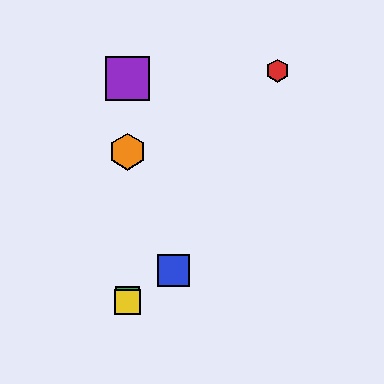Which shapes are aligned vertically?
The green square, the yellow square, the purple square, the orange hexagon are aligned vertically.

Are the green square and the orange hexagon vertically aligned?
Yes, both are at x≈127.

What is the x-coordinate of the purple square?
The purple square is at x≈127.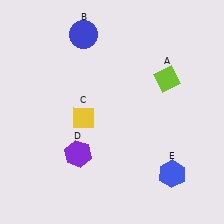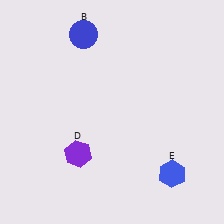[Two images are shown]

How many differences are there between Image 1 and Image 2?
There are 2 differences between the two images.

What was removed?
The yellow diamond (C), the lime diamond (A) were removed in Image 2.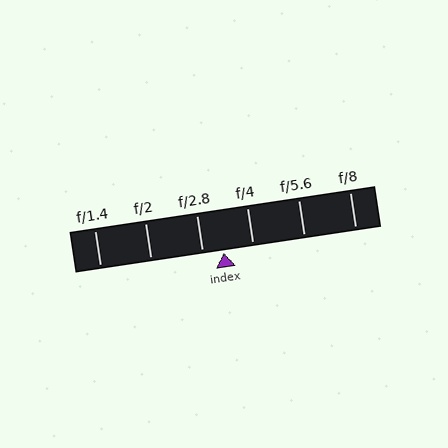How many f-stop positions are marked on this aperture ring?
There are 6 f-stop positions marked.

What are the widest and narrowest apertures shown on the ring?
The widest aperture shown is f/1.4 and the narrowest is f/8.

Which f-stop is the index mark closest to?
The index mark is closest to f/2.8.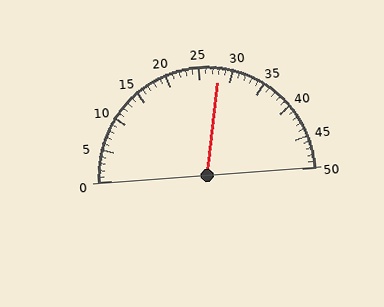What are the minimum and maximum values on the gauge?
The gauge ranges from 0 to 50.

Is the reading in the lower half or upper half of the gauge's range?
The reading is in the upper half of the range (0 to 50).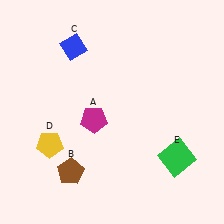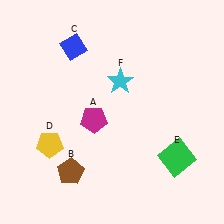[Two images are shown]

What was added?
A cyan star (F) was added in Image 2.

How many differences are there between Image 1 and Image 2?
There is 1 difference between the two images.